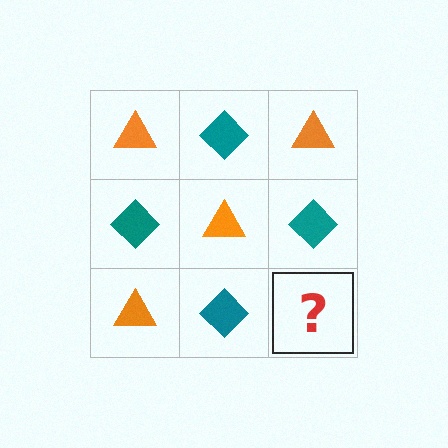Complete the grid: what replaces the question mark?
The question mark should be replaced with an orange triangle.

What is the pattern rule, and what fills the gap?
The rule is that it alternates orange triangle and teal diamond in a checkerboard pattern. The gap should be filled with an orange triangle.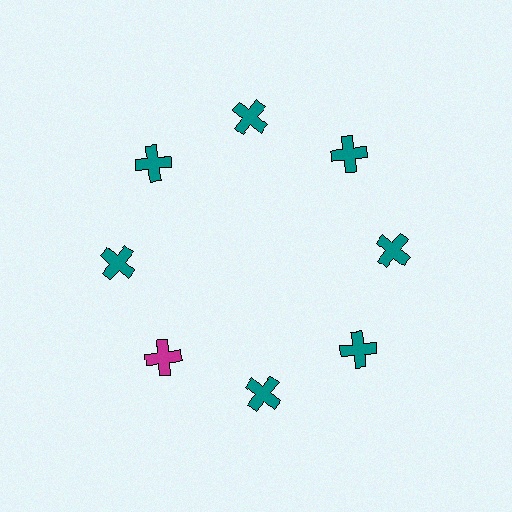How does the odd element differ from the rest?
It has a different color: magenta instead of teal.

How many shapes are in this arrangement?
There are 8 shapes arranged in a ring pattern.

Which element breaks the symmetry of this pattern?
The magenta cross at roughly the 8 o'clock position breaks the symmetry. All other shapes are teal crosses.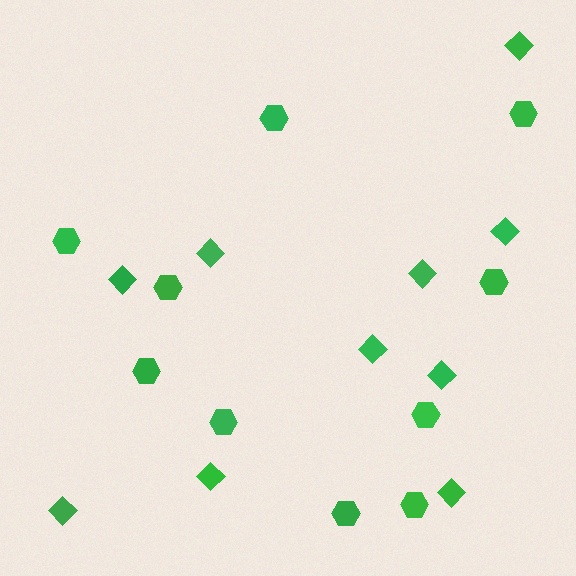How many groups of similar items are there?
There are 2 groups: one group of diamonds (10) and one group of hexagons (10).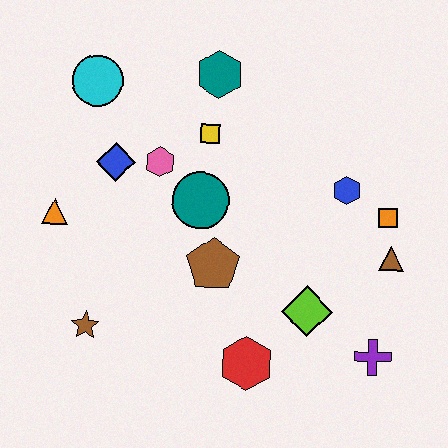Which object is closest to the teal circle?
The pink hexagon is closest to the teal circle.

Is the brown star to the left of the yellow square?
Yes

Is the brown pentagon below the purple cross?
No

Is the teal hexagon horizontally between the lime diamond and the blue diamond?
Yes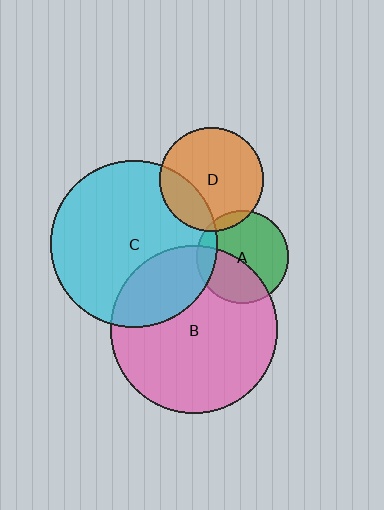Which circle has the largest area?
Circle B (pink).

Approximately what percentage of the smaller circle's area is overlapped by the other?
Approximately 10%.